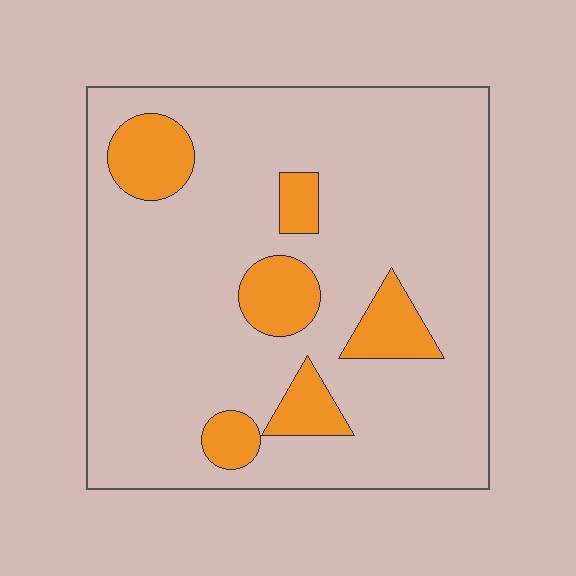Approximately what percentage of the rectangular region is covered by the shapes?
Approximately 15%.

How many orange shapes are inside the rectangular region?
6.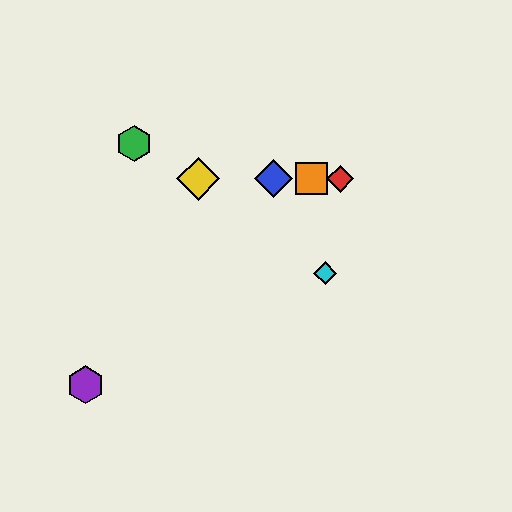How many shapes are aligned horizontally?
4 shapes (the red diamond, the blue diamond, the yellow diamond, the orange square) are aligned horizontally.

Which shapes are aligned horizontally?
The red diamond, the blue diamond, the yellow diamond, the orange square are aligned horizontally.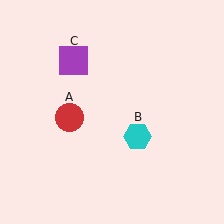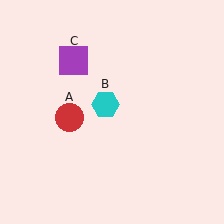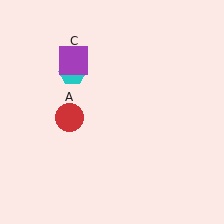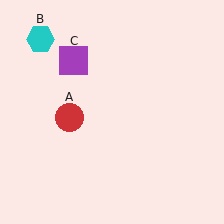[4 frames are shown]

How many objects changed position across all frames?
1 object changed position: cyan hexagon (object B).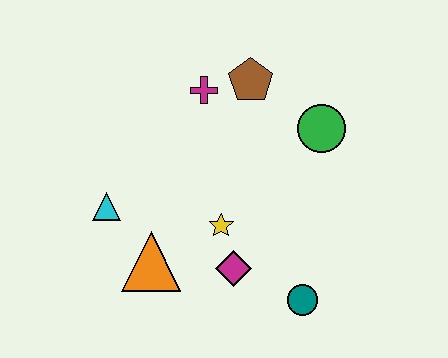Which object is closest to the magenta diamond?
The yellow star is closest to the magenta diamond.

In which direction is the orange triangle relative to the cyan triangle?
The orange triangle is below the cyan triangle.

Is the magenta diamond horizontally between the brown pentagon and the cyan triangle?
Yes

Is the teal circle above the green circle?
No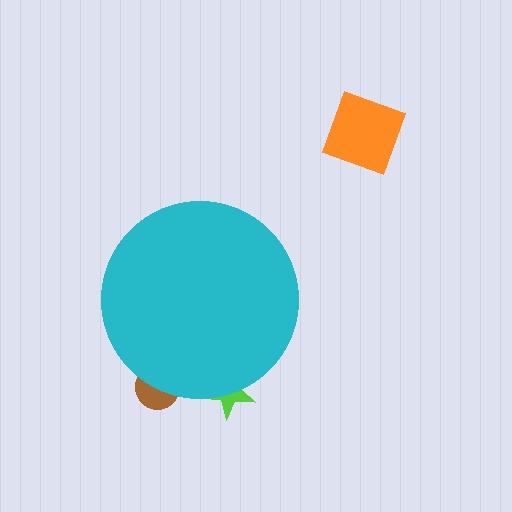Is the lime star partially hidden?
Yes, the lime star is partially hidden behind the cyan circle.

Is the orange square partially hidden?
No, the orange square is fully visible.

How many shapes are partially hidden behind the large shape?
2 shapes are partially hidden.